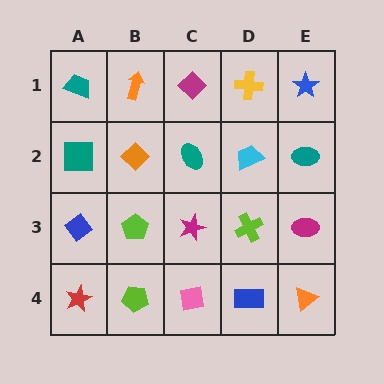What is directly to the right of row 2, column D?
A teal ellipse.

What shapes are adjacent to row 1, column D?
A cyan trapezoid (row 2, column D), a magenta diamond (row 1, column C), a blue star (row 1, column E).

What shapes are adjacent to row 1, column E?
A teal ellipse (row 2, column E), a yellow cross (row 1, column D).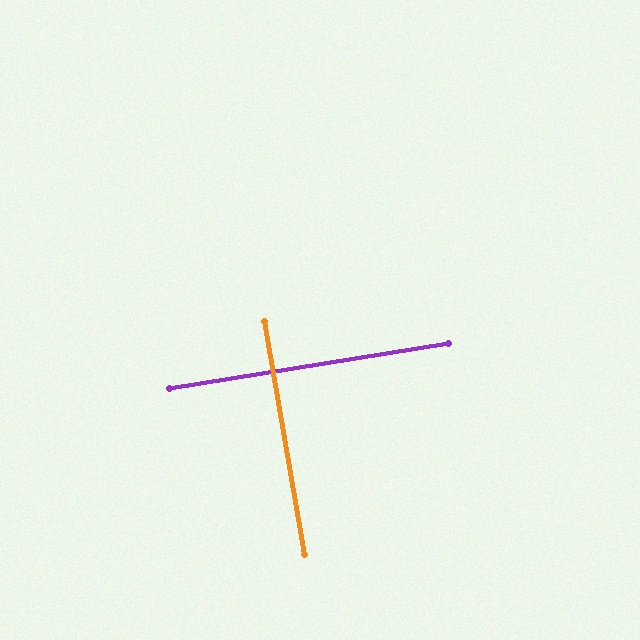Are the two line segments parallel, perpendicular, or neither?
Perpendicular — they meet at approximately 89°.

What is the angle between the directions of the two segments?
Approximately 89 degrees.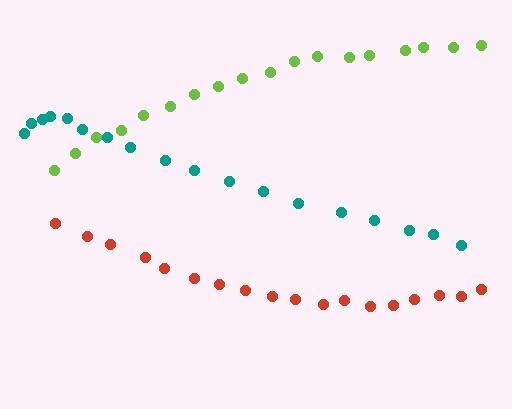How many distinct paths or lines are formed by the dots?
There are 3 distinct paths.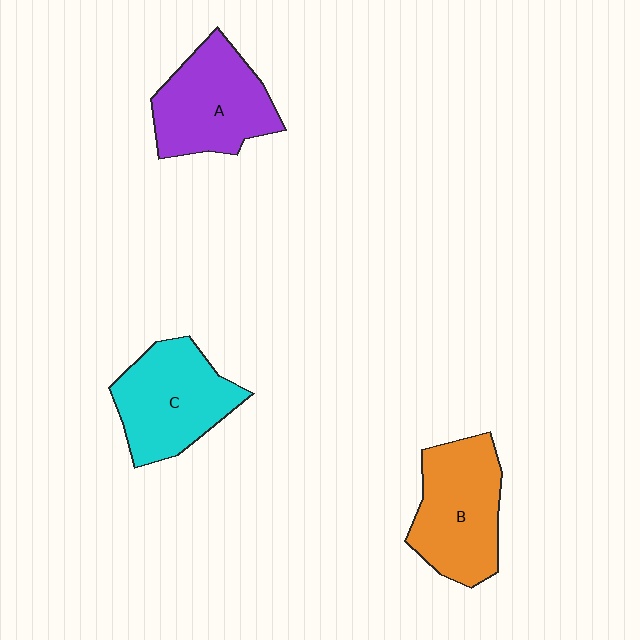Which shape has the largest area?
Shape B (orange).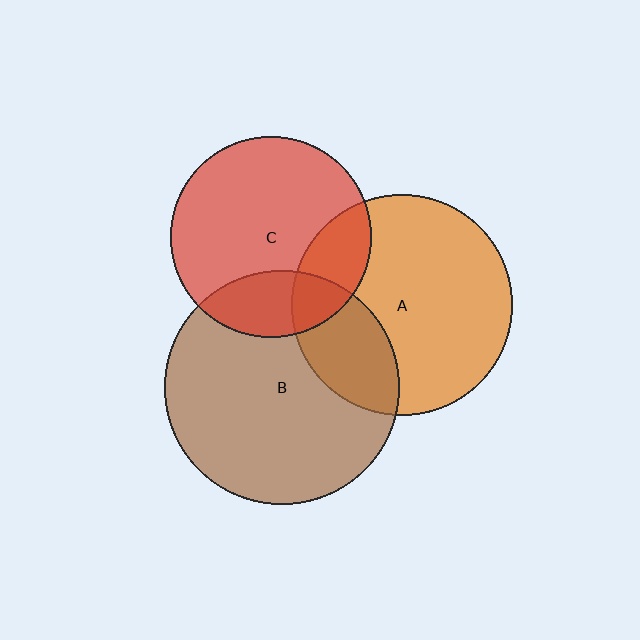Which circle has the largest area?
Circle B (brown).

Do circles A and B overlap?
Yes.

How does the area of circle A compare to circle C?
Approximately 1.2 times.